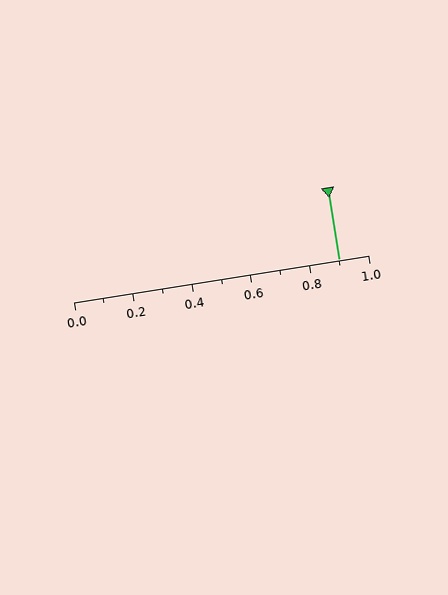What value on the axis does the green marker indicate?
The marker indicates approximately 0.9.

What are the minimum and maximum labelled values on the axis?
The axis runs from 0.0 to 1.0.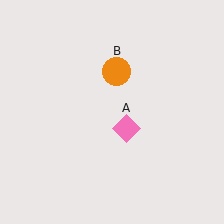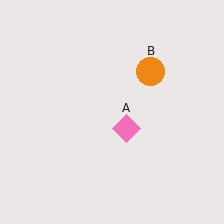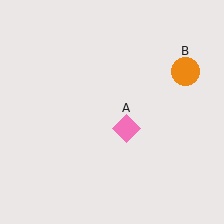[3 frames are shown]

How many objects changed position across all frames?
1 object changed position: orange circle (object B).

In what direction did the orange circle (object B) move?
The orange circle (object B) moved right.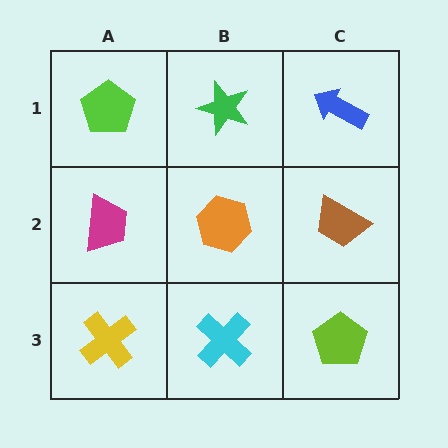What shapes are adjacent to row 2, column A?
A lime pentagon (row 1, column A), a yellow cross (row 3, column A), an orange hexagon (row 2, column B).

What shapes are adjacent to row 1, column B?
An orange hexagon (row 2, column B), a lime pentagon (row 1, column A), a blue arrow (row 1, column C).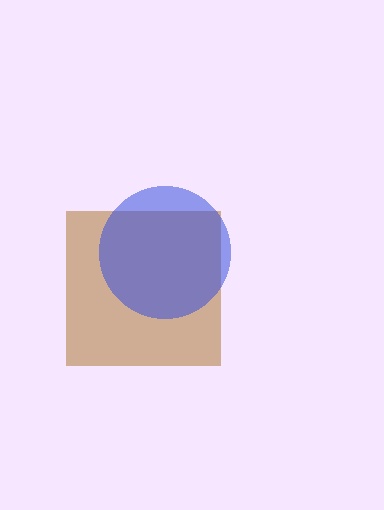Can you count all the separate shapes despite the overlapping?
Yes, there are 2 separate shapes.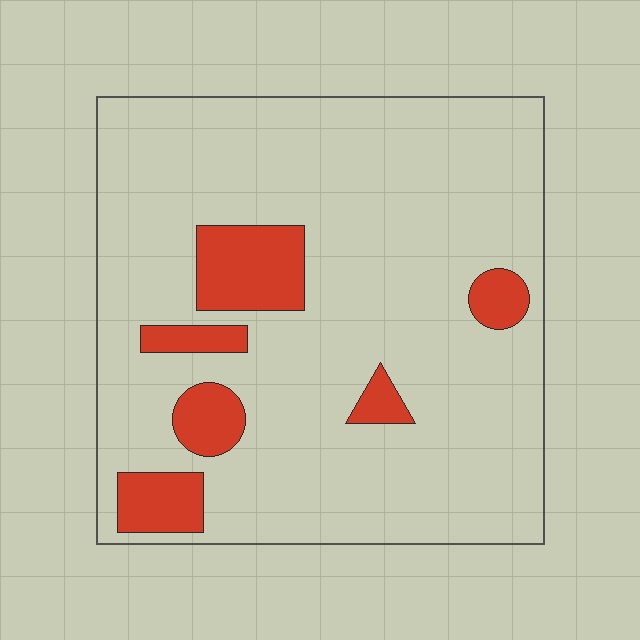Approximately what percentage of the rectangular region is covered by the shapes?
Approximately 15%.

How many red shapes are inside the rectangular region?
6.